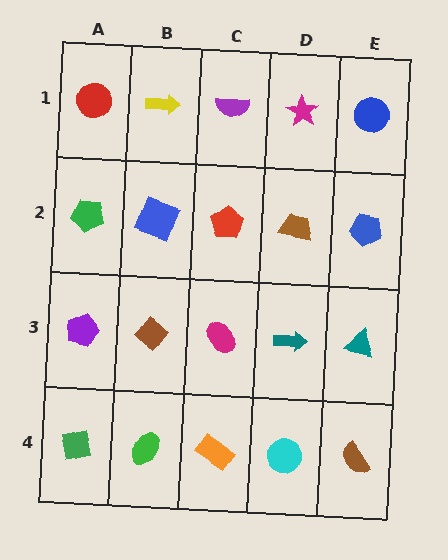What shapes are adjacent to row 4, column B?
A brown diamond (row 3, column B), a green square (row 4, column A), an orange rectangle (row 4, column C).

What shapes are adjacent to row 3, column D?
A brown trapezoid (row 2, column D), a cyan circle (row 4, column D), a magenta ellipse (row 3, column C), a teal triangle (row 3, column E).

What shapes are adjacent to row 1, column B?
A blue square (row 2, column B), a red circle (row 1, column A), a purple semicircle (row 1, column C).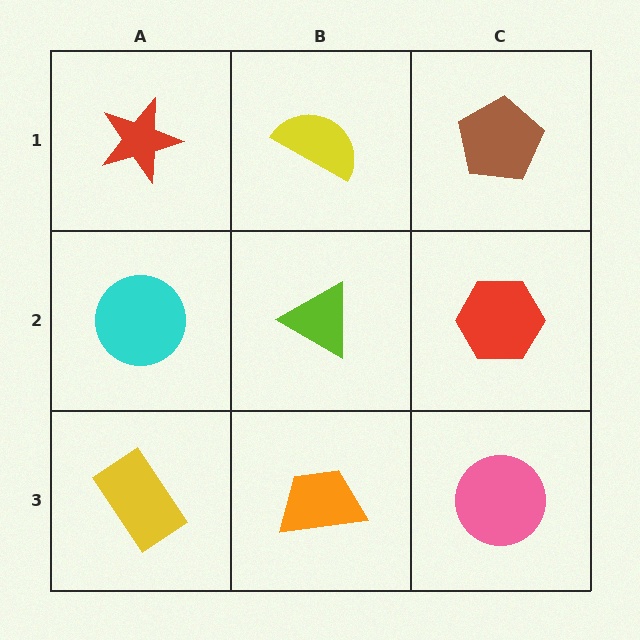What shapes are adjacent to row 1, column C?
A red hexagon (row 2, column C), a yellow semicircle (row 1, column B).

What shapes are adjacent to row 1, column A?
A cyan circle (row 2, column A), a yellow semicircle (row 1, column B).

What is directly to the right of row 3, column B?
A pink circle.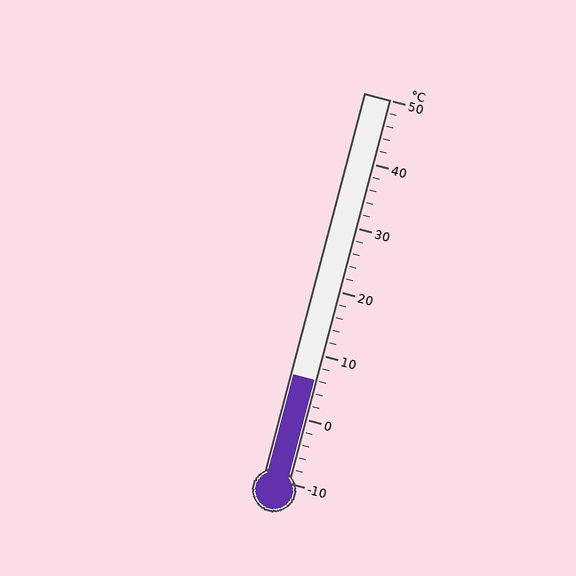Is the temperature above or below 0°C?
The temperature is above 0°C.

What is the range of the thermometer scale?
The thermometer scale ranges from -10°C to 50°C.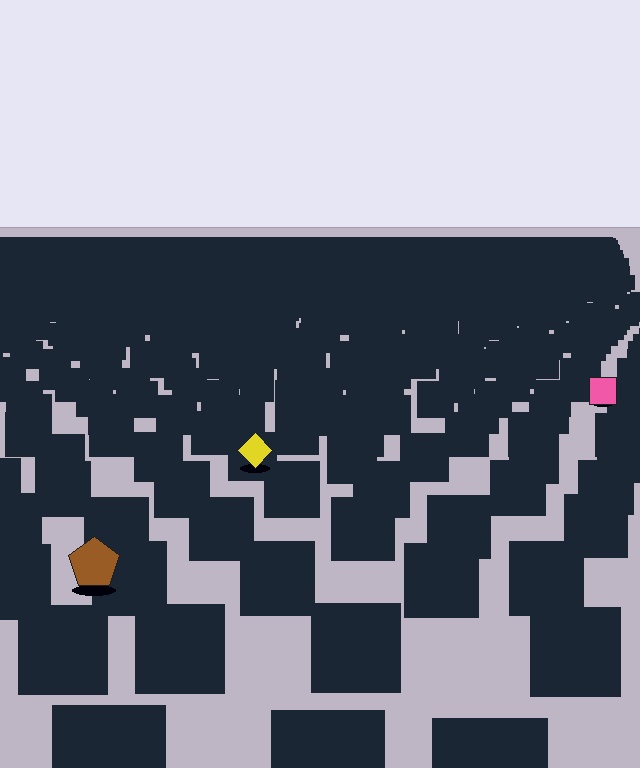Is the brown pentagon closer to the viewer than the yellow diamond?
Yes. The brown pentagon is closer — you can tell from the texture gradient: the ground texture is coarser near it.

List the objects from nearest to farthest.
From nearest to farthest: the brown pentagon, the yellow diamond, the pink square.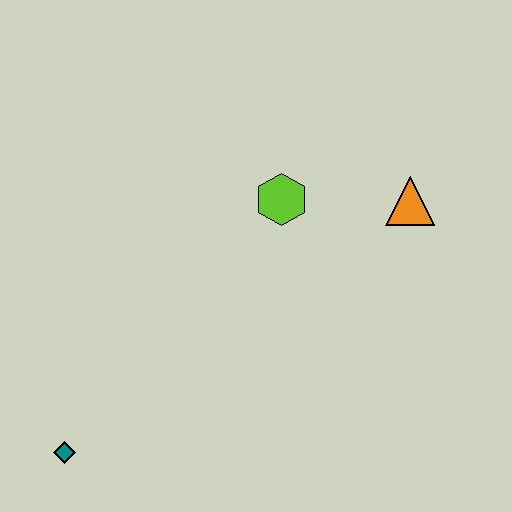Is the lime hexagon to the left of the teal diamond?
No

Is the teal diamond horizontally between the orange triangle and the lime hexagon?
No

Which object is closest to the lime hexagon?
The orange triangle is closest to the lime hexagon.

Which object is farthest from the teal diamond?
The orange triangle is farthest from the teal diamond.